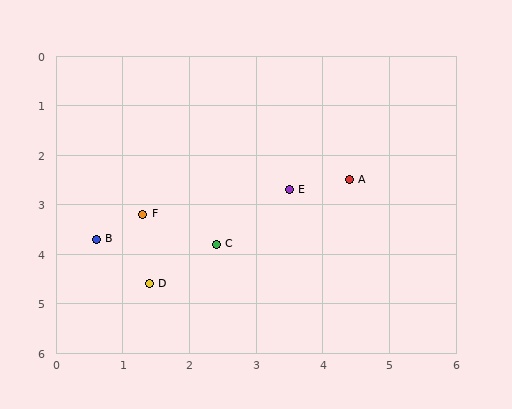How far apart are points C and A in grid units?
Points C and A are about 2.4 grid units apart.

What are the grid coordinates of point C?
Point C is at approximately (2.4, 3.8).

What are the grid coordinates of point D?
Point D is at approximately (1.4, 4.6).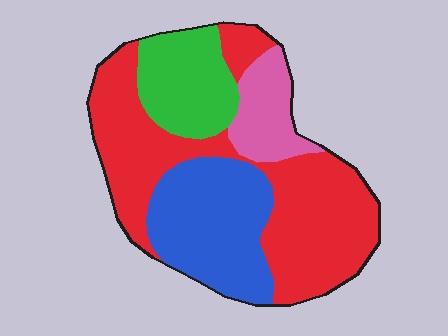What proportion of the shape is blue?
Blue covers 25% of the shape.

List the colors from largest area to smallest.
From largest to smallest: red, blue, green, pink.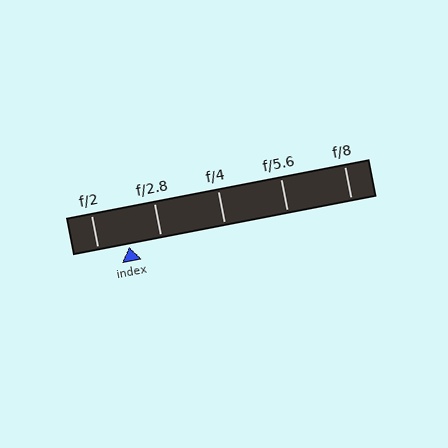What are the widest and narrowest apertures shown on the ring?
The widest aperture shown is f/2 and the narrowest is f/8.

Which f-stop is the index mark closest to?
The index mark is closest to f/2.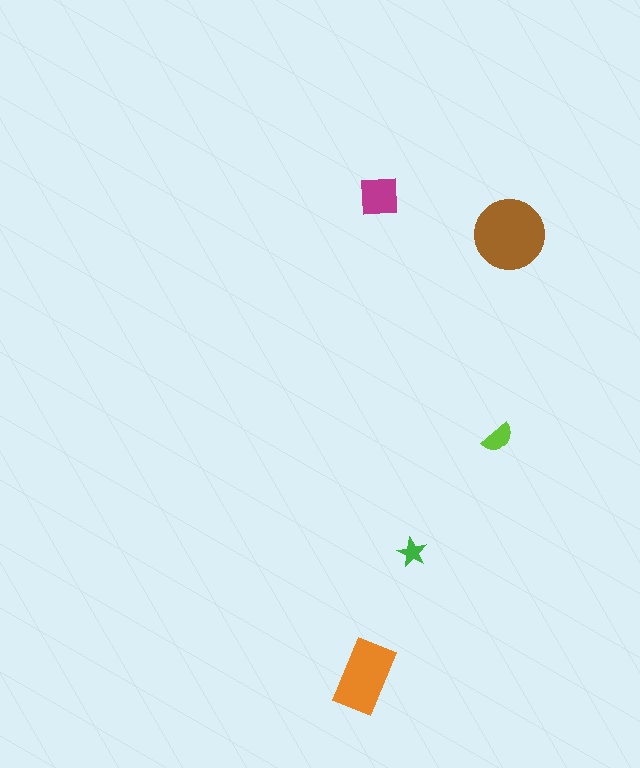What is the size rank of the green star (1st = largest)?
5th.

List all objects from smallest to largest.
The green star, the lime semicircle, the magenta square, the orange rectangle, the brown circle.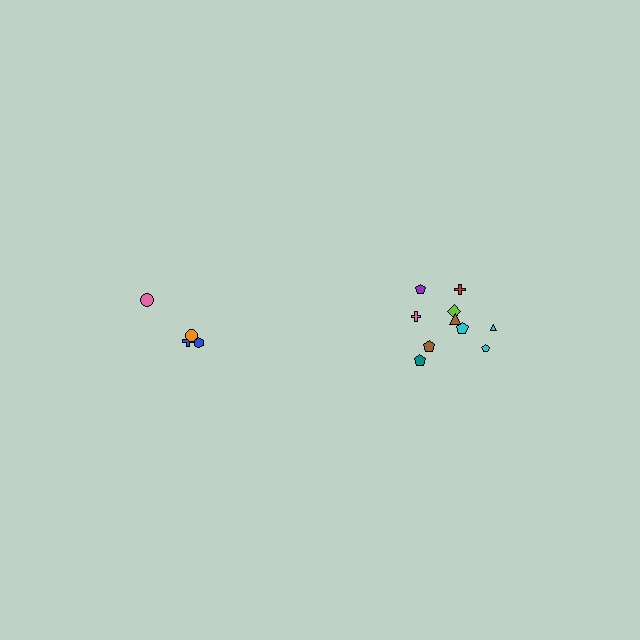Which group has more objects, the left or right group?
The right group.